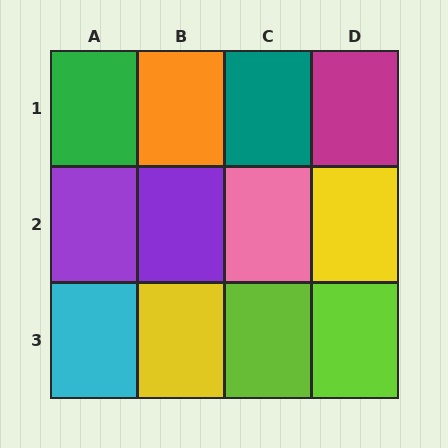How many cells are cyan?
1 cell is cyan.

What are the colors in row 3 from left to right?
Cyan, yellow, lime, lime.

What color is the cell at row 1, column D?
Magenta.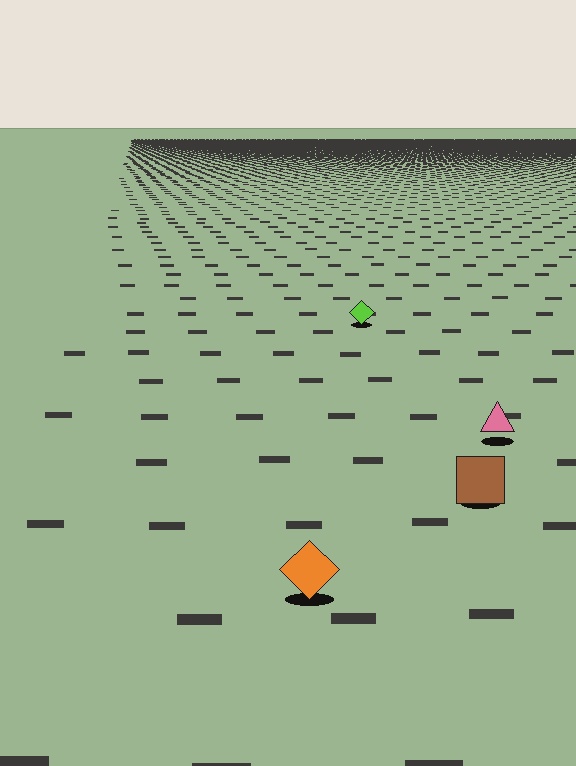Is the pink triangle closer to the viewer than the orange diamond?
No. The orange diamond is closer — you can tell from the texture gradient: the ground texture is coarser near it.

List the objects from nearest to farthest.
From nearest to farthest: the orange diamond, the brown square, the pink triangle, the lime diamond.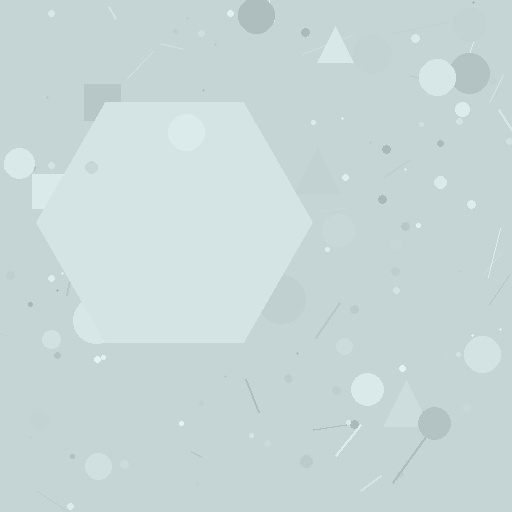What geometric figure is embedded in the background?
A hexagon is embedded in the background.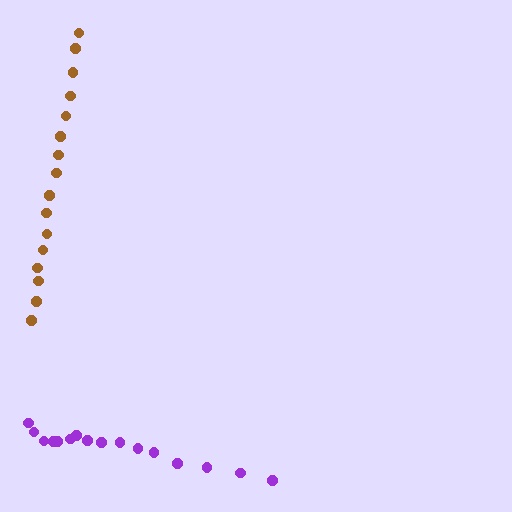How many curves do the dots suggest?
There are 2 distinct paths.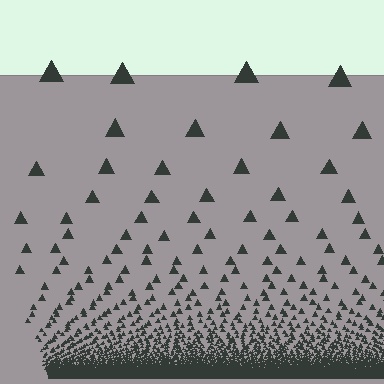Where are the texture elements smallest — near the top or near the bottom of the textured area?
Near the bottom.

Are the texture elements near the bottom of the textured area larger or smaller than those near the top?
Smaller. The gradient is inverted — elements near the bottom are smaller and denser.